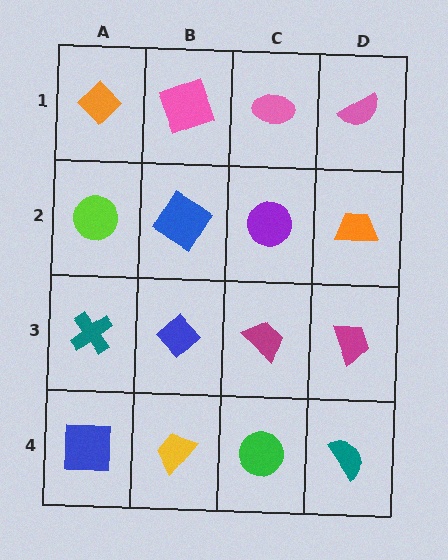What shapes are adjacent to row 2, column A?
An orange diamond (row 1, column A), a teal cross (row 3, column A), a blue diamond (row 2, column B).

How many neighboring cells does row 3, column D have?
3.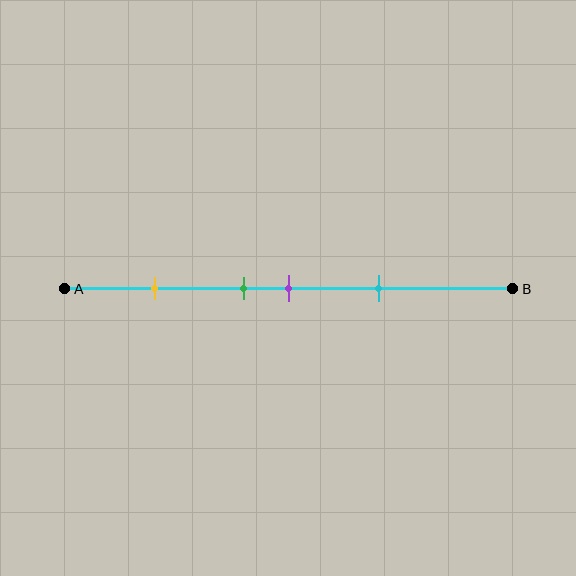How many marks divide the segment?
There are 4 marks dividing the segment.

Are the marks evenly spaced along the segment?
No, the marks are not evenly spaced.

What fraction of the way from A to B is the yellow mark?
The yellow mark is approximately 20% (0.2) of the way from A to B.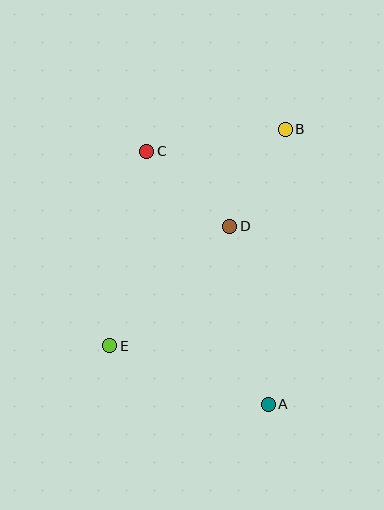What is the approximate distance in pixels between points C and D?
The distance between C and D is approximately 112 pixels.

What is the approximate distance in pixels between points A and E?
The distance between A and E is approximately 169 pixels.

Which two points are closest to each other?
Points B and D are closest to each other.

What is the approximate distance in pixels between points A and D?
The distance between A and D is approximately 182 pixels.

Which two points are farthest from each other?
Points A and C are farthest from each other.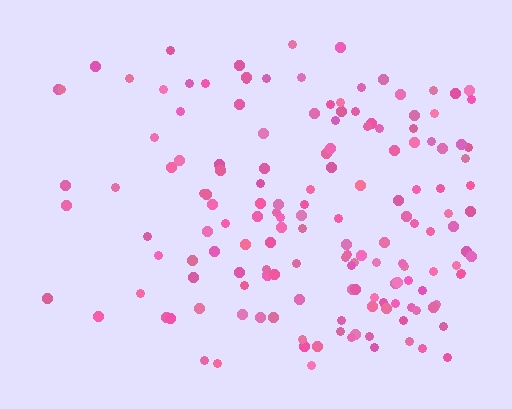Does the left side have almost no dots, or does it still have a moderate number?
Still a moderate number, just noticeably fewer than the right.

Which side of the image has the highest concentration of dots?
The right.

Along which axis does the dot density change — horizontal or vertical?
Horizontal.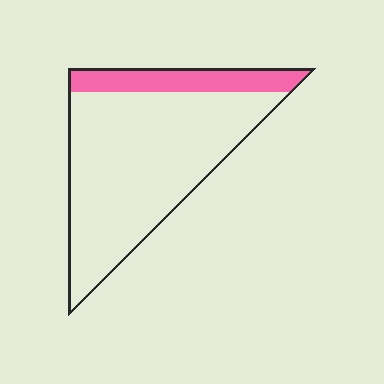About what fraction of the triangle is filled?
About one fifth (1/5).